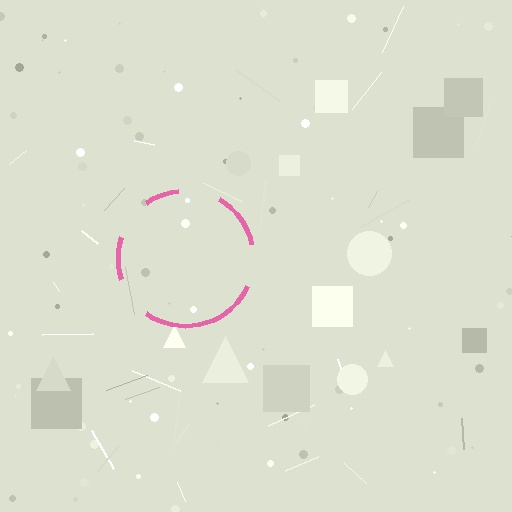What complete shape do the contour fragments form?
The contour fragments form a circle.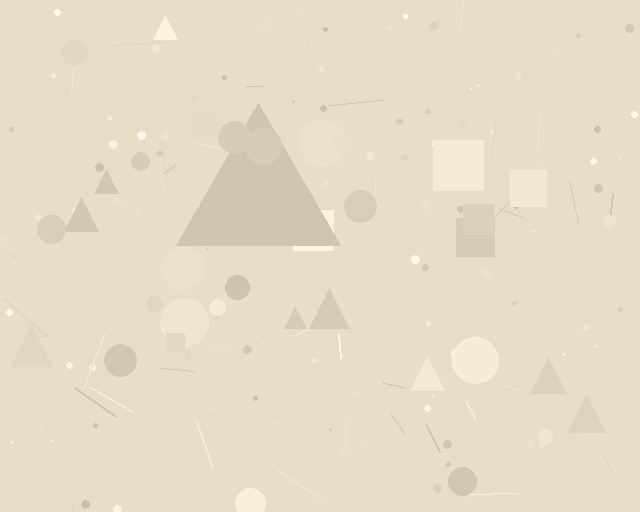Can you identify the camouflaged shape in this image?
The camouflaged shape is a triangle.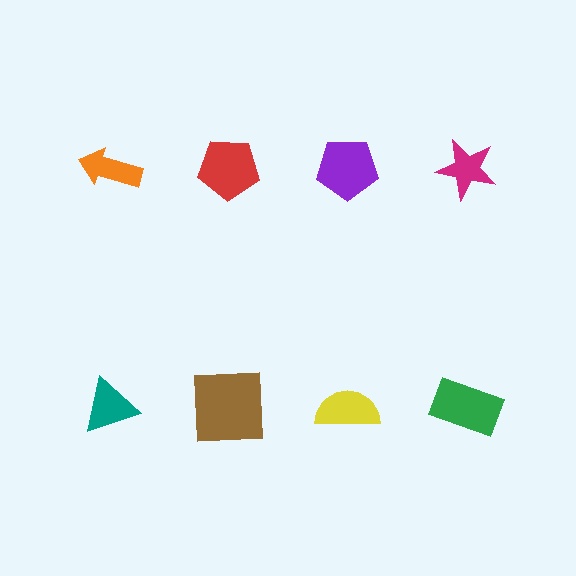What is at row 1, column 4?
A magenta star.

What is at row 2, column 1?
A teal triangle.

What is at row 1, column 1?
An orange arrow.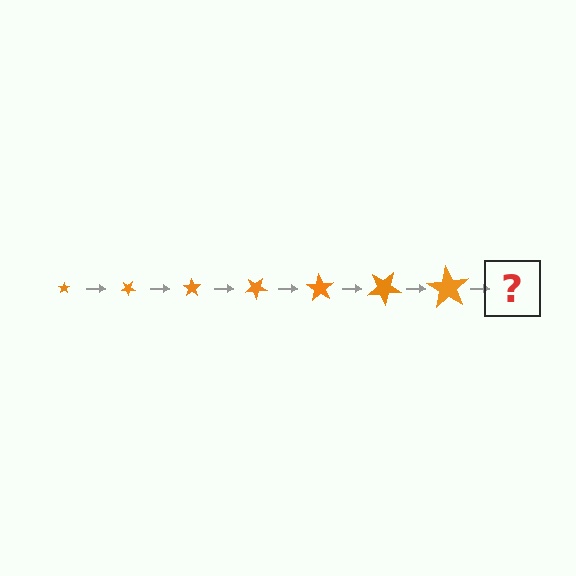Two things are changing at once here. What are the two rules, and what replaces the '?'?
The two rules are that the star grows larger each step and it rotates 35 degrees each step. The '?' should be a star, larger than the previous one and rotated 245 degrees from the start.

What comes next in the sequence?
The next element should be a star, larger than the previous one and rotated 245 degrees from the start.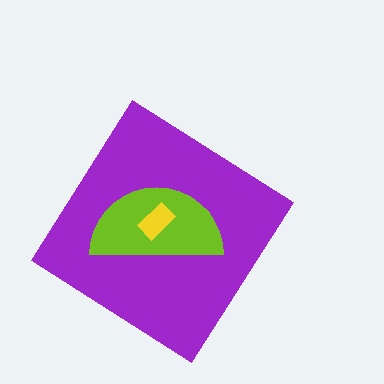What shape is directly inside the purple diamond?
The lime semicircle.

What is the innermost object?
The yellow rectangle.